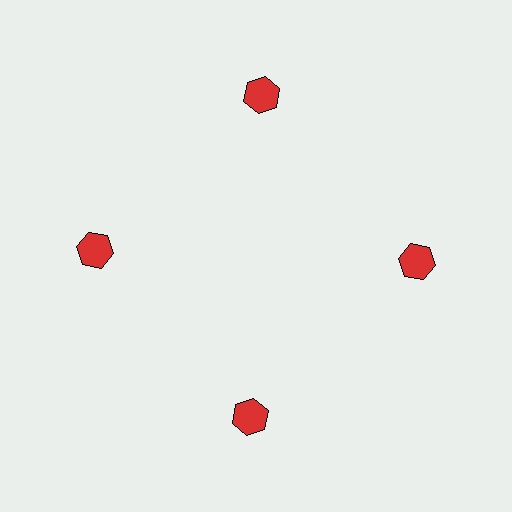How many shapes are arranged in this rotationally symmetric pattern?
There are 4 shapes, arranged in 4 groups of 1.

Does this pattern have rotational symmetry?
Yes, this pattern has 4-fold rotational symmetry. It looks the same after rotating 90 degrees around the center.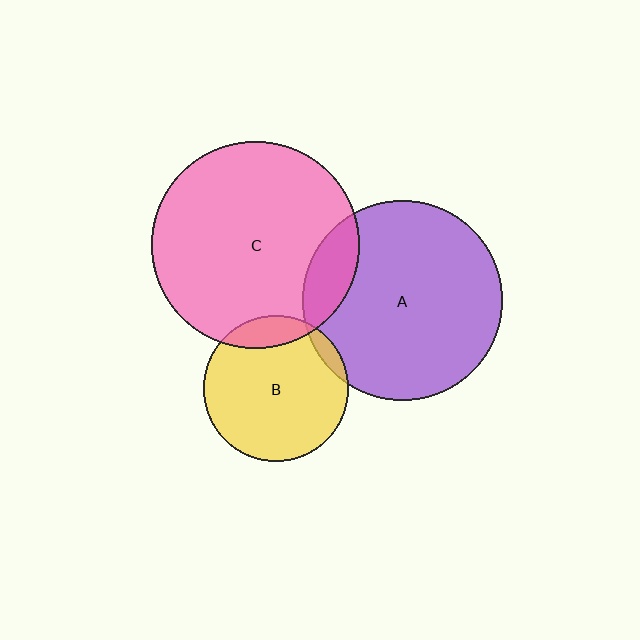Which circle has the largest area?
Circle C (pink).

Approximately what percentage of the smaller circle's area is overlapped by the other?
Approximately 5%.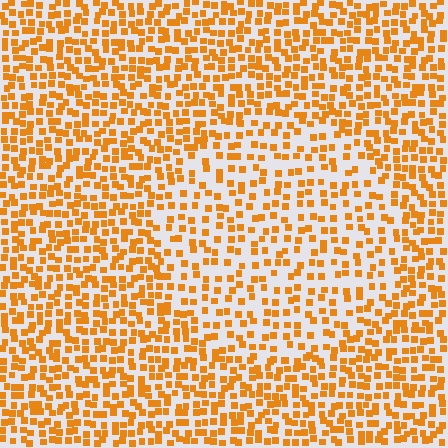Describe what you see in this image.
The image contains small orange elements arranged at two different densities. A circle-shaped region is visible where the elements are less densely packed than the surrounding area.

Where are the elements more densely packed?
The elements are more densely packed outside the circle boundary.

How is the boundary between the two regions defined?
The boundary is defined by a change in element density (approximately 1.7x ratio). All elements are the same color, size, and shape.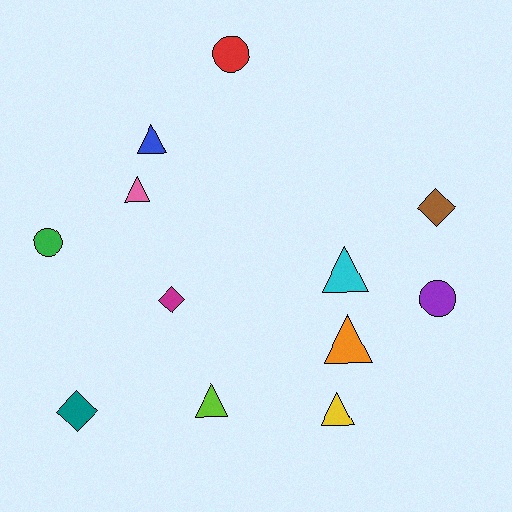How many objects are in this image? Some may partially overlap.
There are 12 objects.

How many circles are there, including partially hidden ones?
There are 3 circles.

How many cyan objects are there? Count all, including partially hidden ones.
There is 1 cyan object.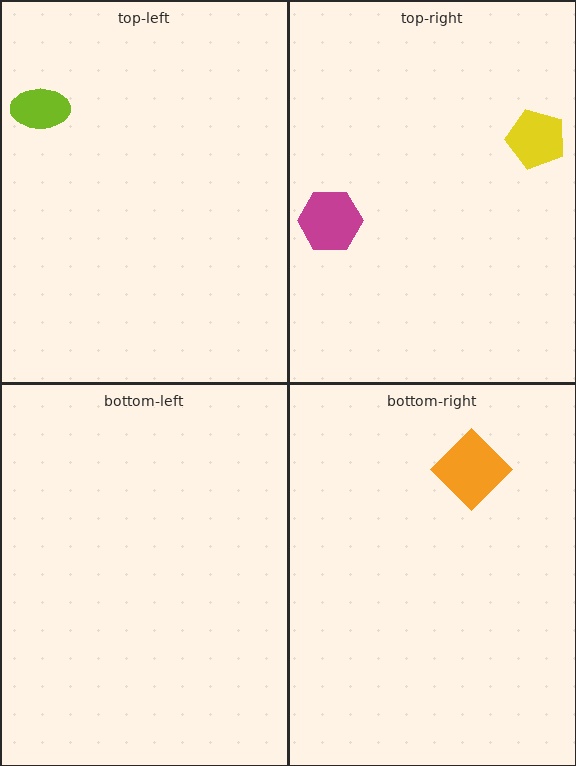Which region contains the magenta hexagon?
The top-right region.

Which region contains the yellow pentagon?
The top-right region.